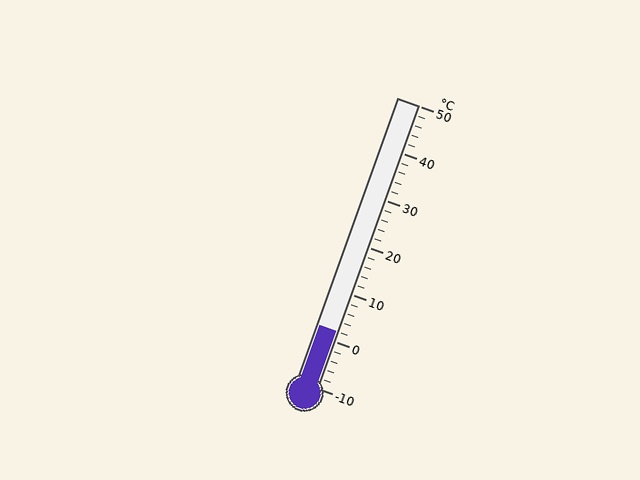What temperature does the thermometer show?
The thermometer shows approximately 2°C.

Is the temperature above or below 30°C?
The temperature is below 30°C.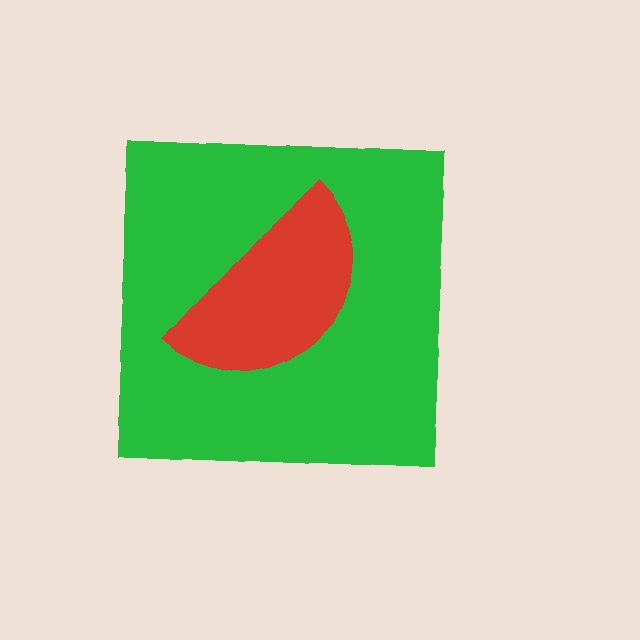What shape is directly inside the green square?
The red semicircle.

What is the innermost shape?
The red semicircle.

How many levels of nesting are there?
2.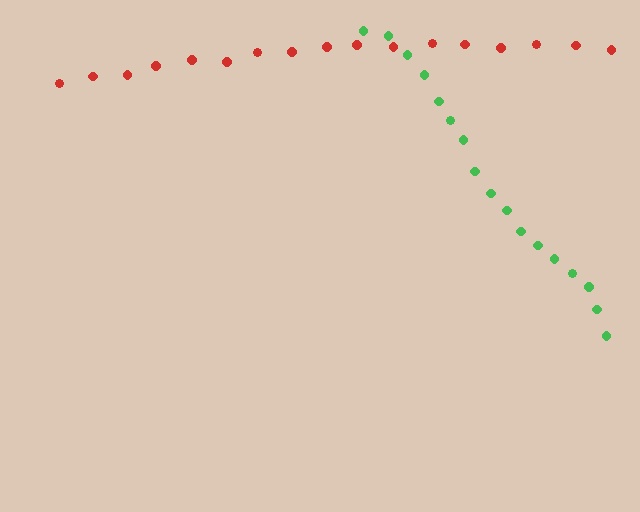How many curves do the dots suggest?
There are 2 distinct paths.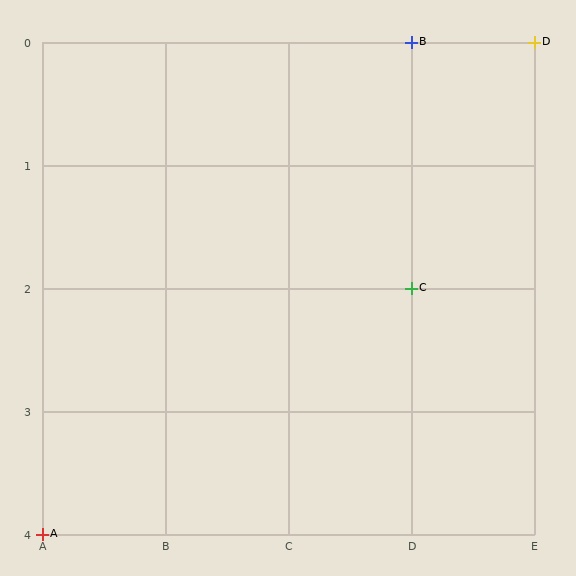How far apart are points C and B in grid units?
Points C and B are 2 rows apart.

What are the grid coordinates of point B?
Point B is at grid coordinates (D, 0).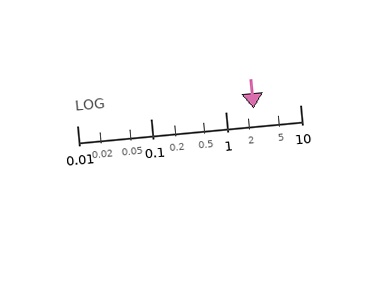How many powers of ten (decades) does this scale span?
The scale spans 3 decades, from 0.01 to 10.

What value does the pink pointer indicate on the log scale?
The pointer indicates approximately 2.4.